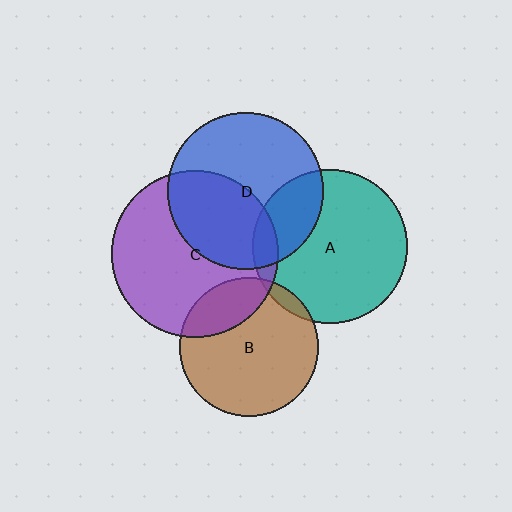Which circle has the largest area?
Circle C (purple).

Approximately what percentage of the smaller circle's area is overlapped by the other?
Approximately 25%.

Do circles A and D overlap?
Yes.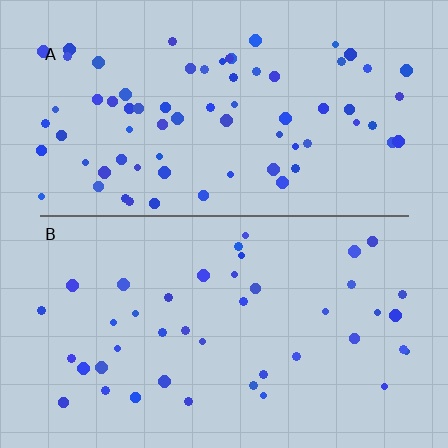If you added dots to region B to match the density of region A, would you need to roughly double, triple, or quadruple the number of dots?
Approximately double.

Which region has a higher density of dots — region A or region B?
A (the top).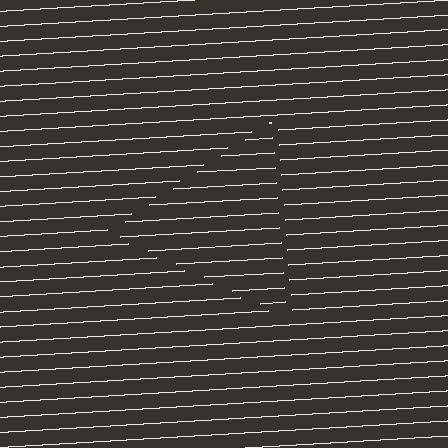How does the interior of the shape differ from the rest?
The interior of the shape contains the same grating, shifted by half a period — the contour is defined by the phase discontinuity where line-ends from the inner and outer gratings abut.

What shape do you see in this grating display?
An illusory triangle. The interior of the shape contains the same grating, shifted by half a period — the contour is defined by the phase discontinuity where line-ends from the inner and outer gratings abut.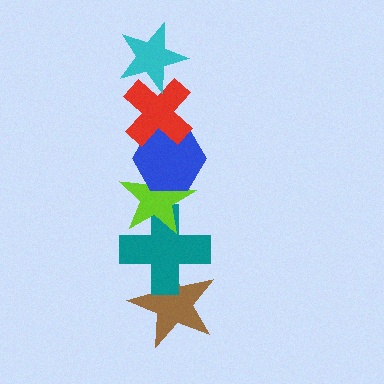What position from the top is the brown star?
The brown star is 6th from the top.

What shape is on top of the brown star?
The teal cross is on top of the brown star.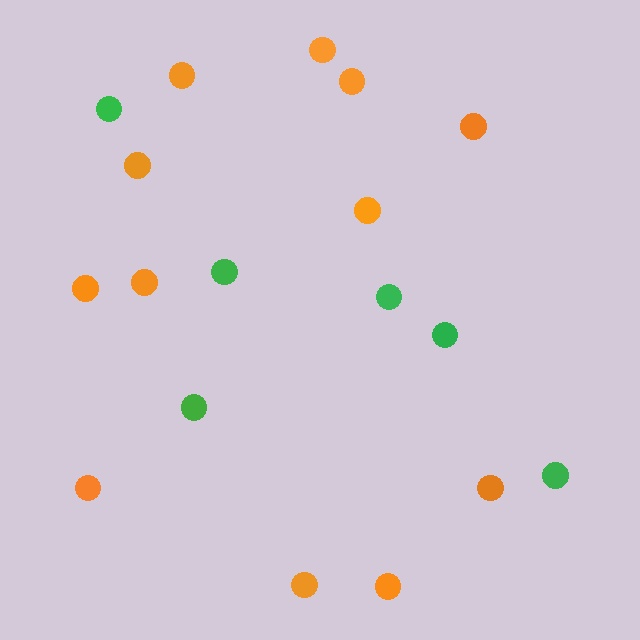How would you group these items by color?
There are 2 groups: one group of green circles (6) and one group of orange circles (12).